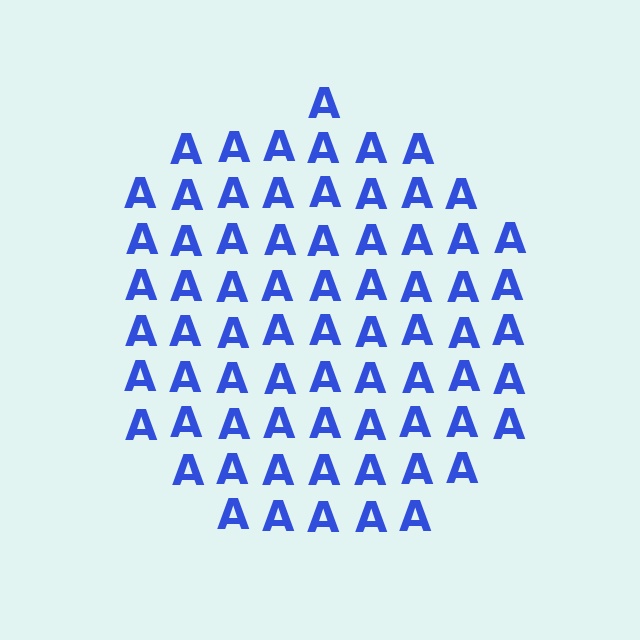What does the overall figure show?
The overall figure shows a circle.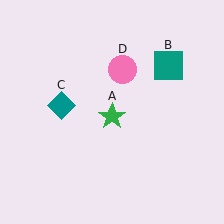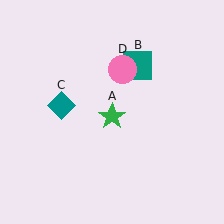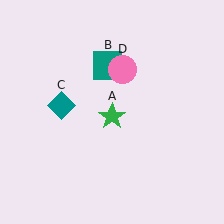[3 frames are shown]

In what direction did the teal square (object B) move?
The teal square (object B) moved left.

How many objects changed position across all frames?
1 object changed position: teal square (object B).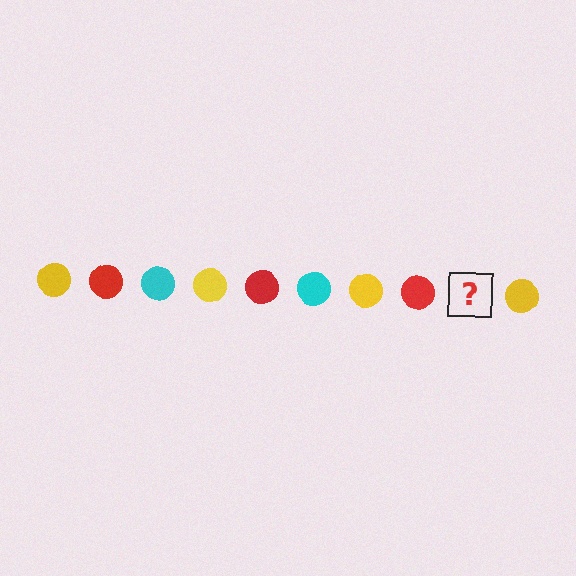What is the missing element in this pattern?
The missing element is a cyan circle.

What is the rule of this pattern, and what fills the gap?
The rule is that the pattern cycles through yellow, red, cyan circles. The gap should be filled with a cyan circle.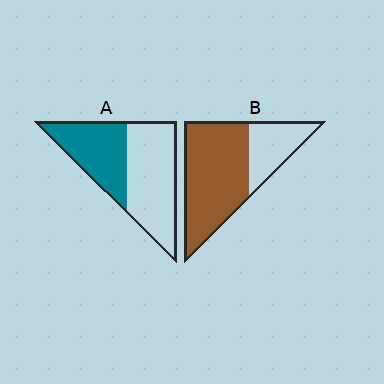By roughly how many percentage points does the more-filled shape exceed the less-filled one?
By roughly 30 percentage points (B over A).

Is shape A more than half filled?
No.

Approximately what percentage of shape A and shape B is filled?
A is approximately 45% and B is approximately 70%.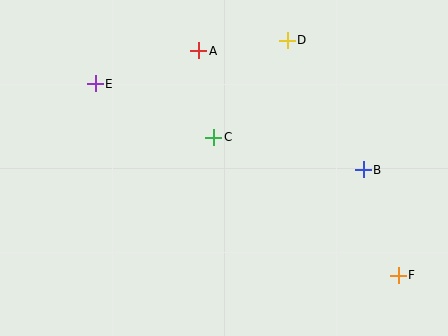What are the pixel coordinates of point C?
Point C is at (214, 137).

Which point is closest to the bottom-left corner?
Point E is closest to the bottom-left corner.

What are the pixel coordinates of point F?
Point F is at (398, 275).